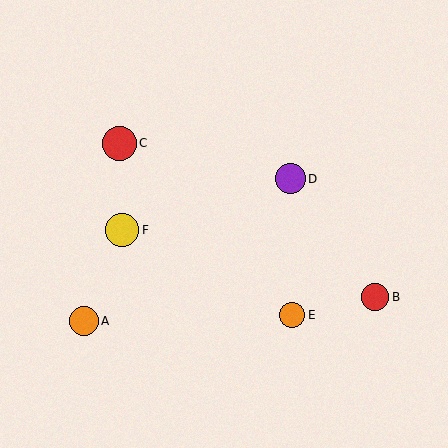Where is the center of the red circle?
The center of the red circle is at (375, 297).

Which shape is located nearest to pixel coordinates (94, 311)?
The orange circle (labeled A) at (84, 321) is nearest to that location.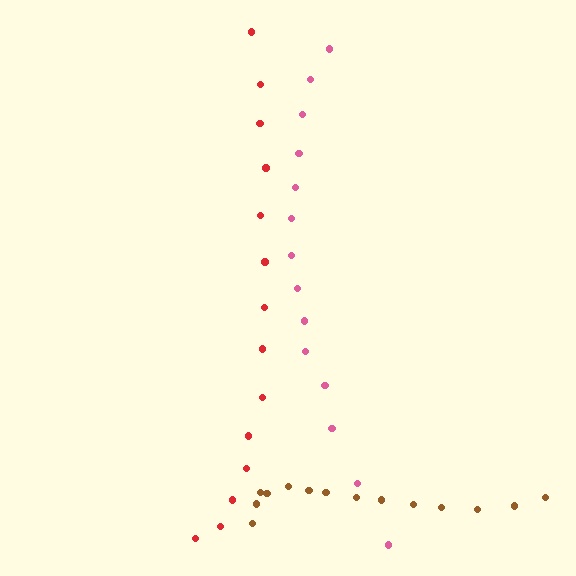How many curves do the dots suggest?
There are 3 distinct paths.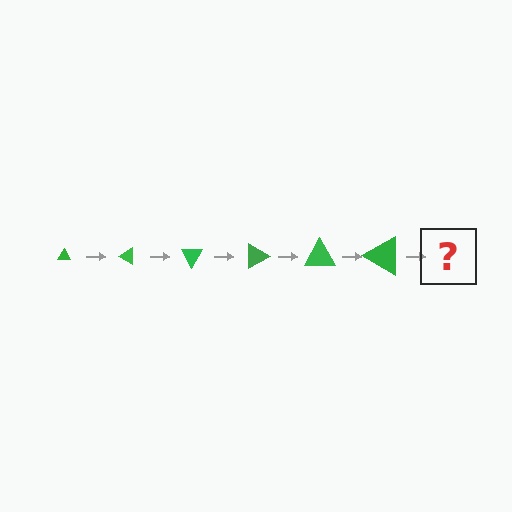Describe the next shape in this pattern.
It should be a triangle, larger than the previous one and rotated 180 degrees from the start.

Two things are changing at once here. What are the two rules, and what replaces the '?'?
The two rules are that the triangle grows larger each step and it rotates 30 degrees each step. The '?' should be a triangle, larger than the previous one and rotated 180 degrees from the start.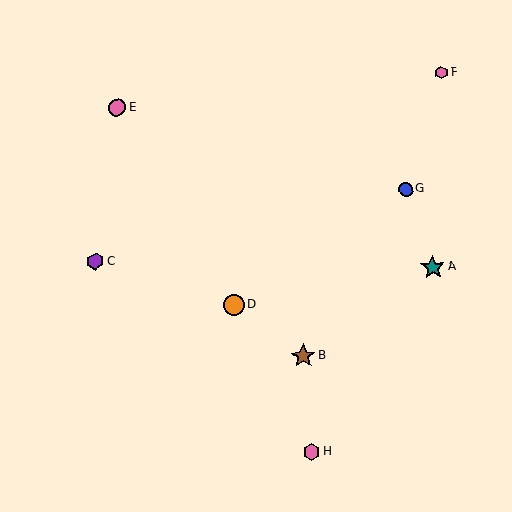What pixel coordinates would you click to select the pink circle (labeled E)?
Click at (117, 108) to select the pink circle E.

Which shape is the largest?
The brown star (labeled B) is the largest.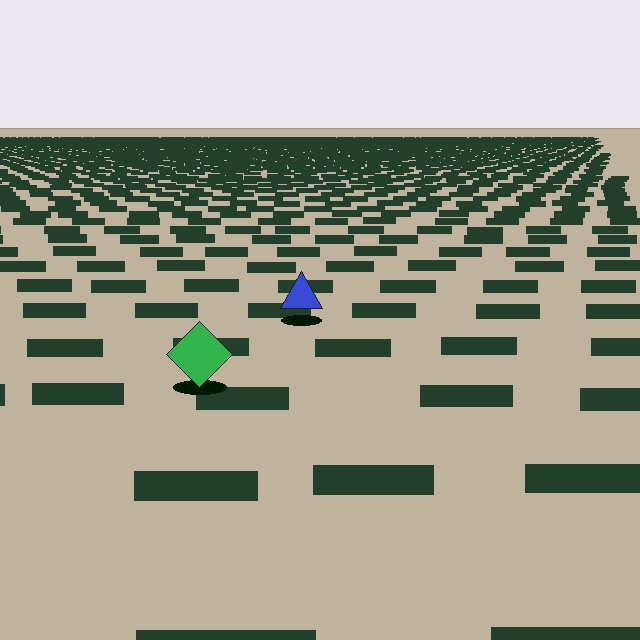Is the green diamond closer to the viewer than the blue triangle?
Yes. The green diamond is closer — you can tell from the texture gradient: the ground texture is coarser near it.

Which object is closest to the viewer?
The green diamond is closest. The texture marks near it are larger and more spread out.